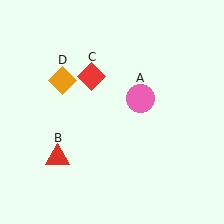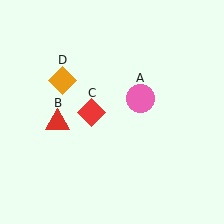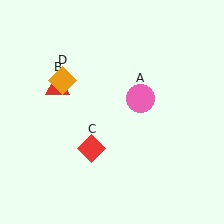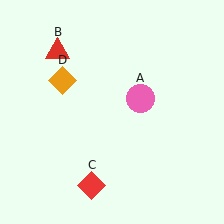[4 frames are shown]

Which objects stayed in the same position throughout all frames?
Pink circle (object A) and orange diamond (object D) remained stationary.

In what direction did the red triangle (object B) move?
The red triangle (object B) moved up.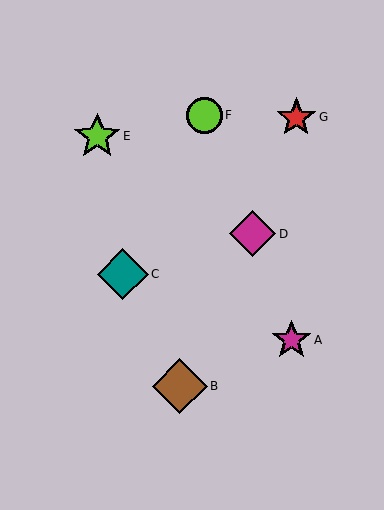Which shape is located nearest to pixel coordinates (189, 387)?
The brown diamond (labeled B) at (180, 386) is nearest to that location.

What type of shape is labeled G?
Shape G is a red star.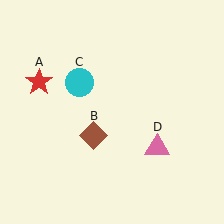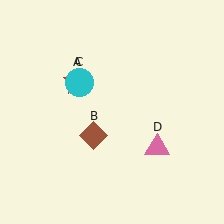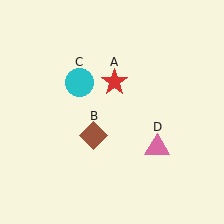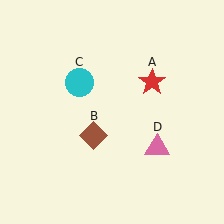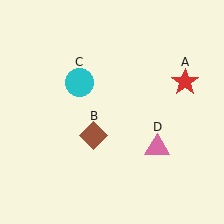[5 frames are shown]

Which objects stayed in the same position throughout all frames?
Brown diamond (object B) and cyan circle (object C) and pink triangle (object D) remained stationary.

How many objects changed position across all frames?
1 object changed position: red star (object A).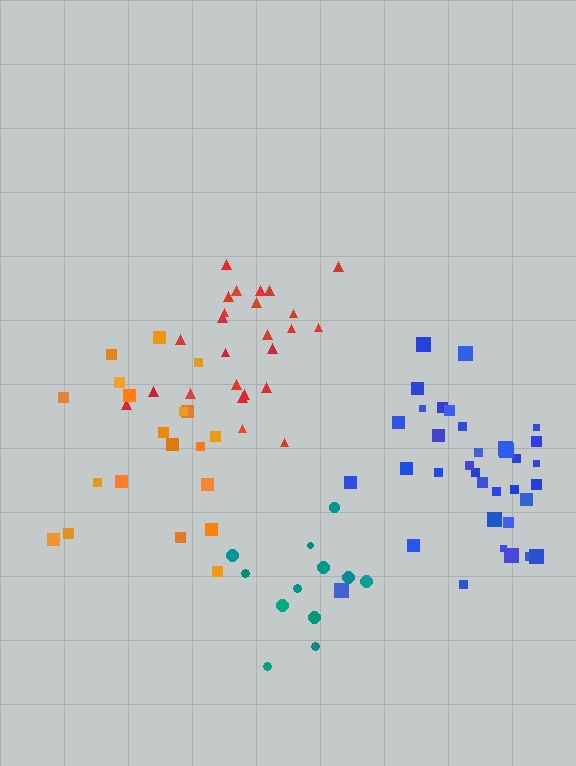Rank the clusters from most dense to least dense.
red, teal, blue, orange.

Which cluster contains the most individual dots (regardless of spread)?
Blue (35).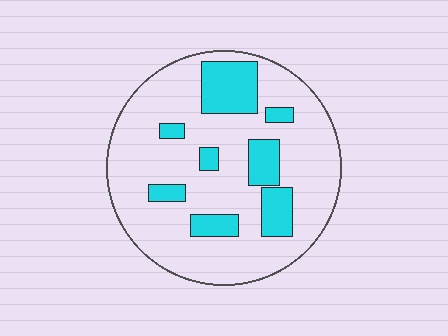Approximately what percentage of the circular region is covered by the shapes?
Approximately 20%.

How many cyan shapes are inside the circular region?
8.